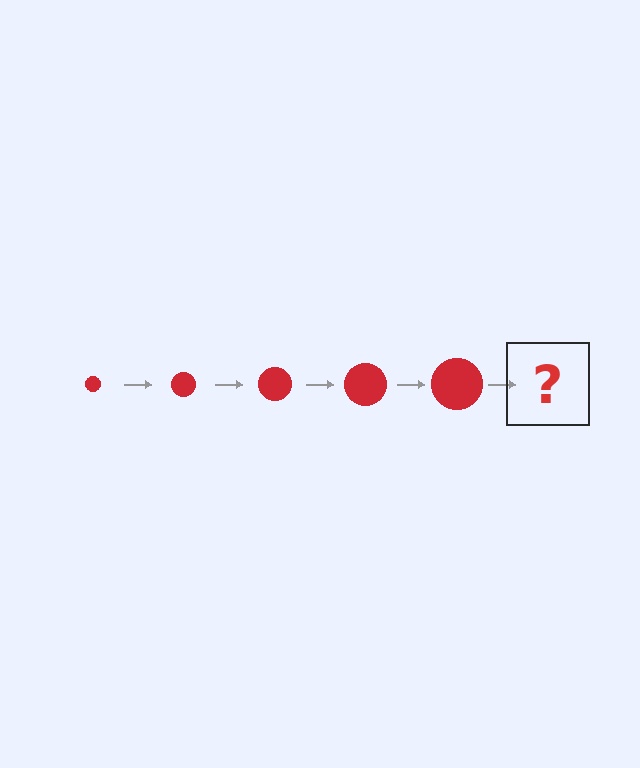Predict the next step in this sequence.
The next step is a red circle, larger than the previous one.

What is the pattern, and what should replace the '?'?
The pattern is that the circle gets progressively larger each step. The '?' should be a red circle, larger than the previous one.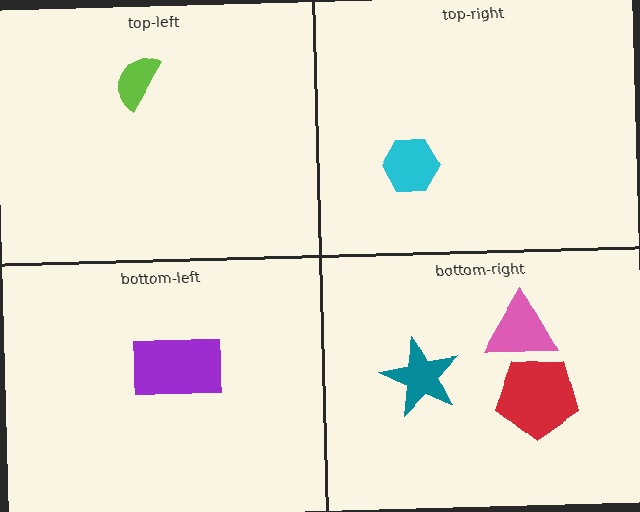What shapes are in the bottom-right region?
The pink triangle, the teal star, the red pentagon.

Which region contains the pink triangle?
The bottom-right region.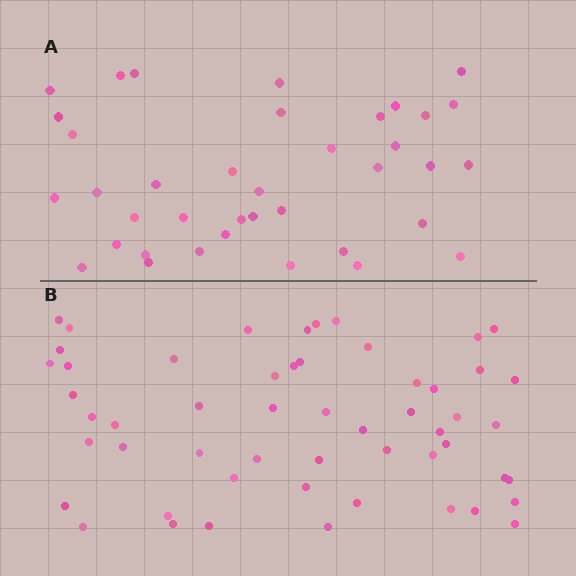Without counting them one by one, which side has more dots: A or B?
Region B (the bottom region) has more dots.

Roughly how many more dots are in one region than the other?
Region B has approximately 15 more dots than region A.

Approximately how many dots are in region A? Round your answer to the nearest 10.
About 40 dots. (The exact count is 38, which rounds to 40.)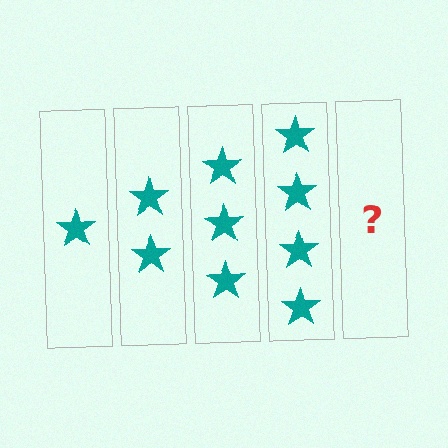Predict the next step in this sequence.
The next step is 5 stars.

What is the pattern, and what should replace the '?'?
The pattern is that each step adds one more star. The '?' should be 5 stars.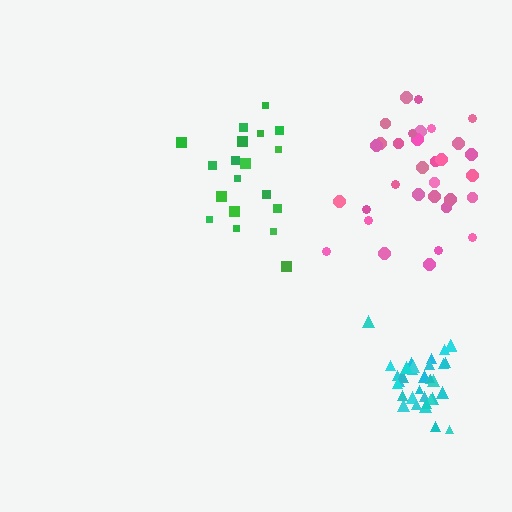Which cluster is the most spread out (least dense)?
Green.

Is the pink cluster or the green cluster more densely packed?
Pink.